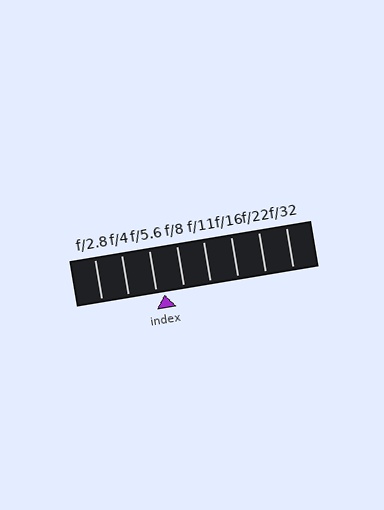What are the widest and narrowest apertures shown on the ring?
The widest aperture shown is f/2.8 and the narrowest is f/32.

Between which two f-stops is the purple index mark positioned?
The index mark is between f/5.6 and f/8.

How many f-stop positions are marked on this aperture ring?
There are 8 f-stop positions marked.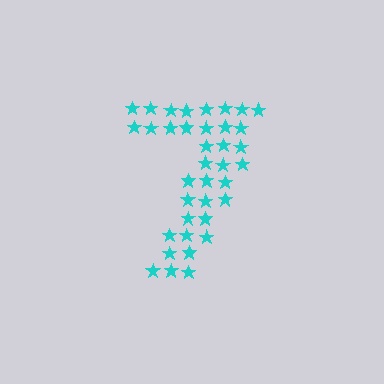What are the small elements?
The small elements are stars.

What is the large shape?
The large shape is the digit 7.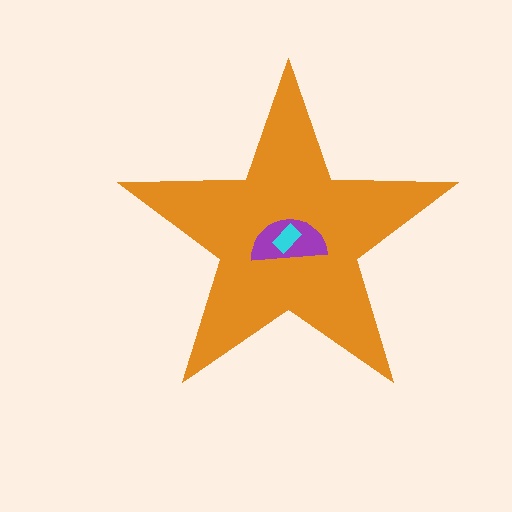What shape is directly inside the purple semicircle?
The cyan rectangle.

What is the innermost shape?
The cyan rectangle.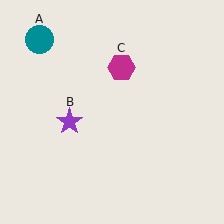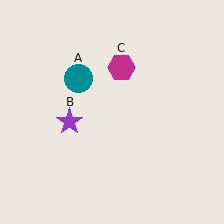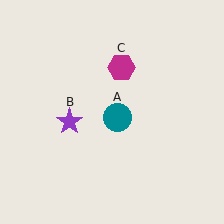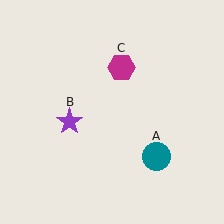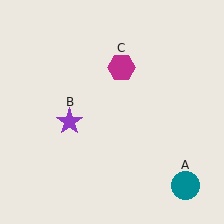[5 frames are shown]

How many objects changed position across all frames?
1 object changed position: teal circle (object A).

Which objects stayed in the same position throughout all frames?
Purple star (object B) and magenta hexagon (object C) remained stationary.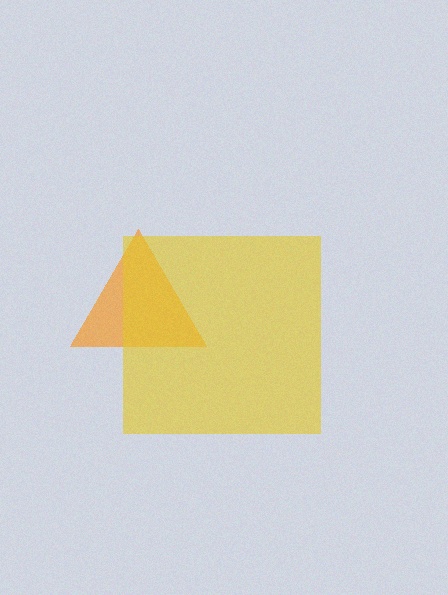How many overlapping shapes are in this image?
There are 2 overlapping shapes in the image.